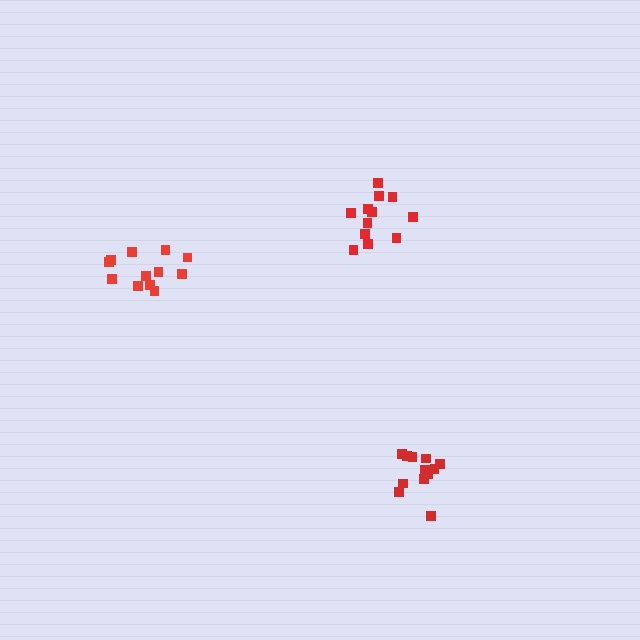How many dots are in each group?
Group 1: 12 dots, Group 2: 12 dots, Group 3: 12 dots (36 total).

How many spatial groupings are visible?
There are 3 spatial groupings.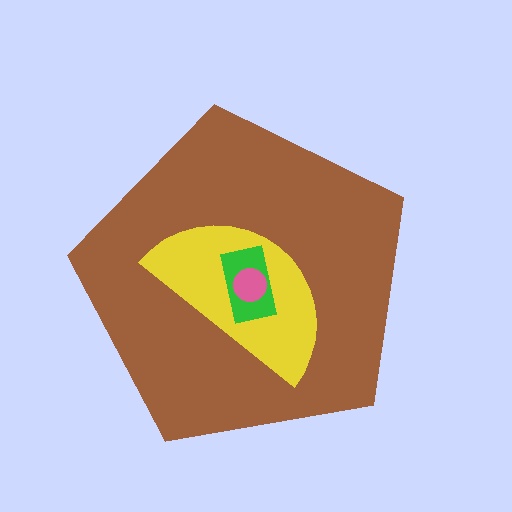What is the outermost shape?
The brown pentagon.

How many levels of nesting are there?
4.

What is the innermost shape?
The pink circle.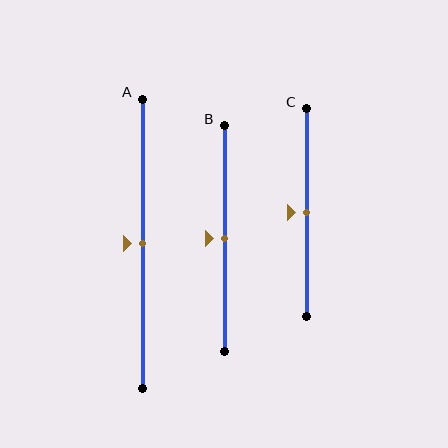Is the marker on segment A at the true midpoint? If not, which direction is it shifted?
Yes, the marker on segment A is at the true midpoint.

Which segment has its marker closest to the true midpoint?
Segment A has its marker closest to the true midpoint.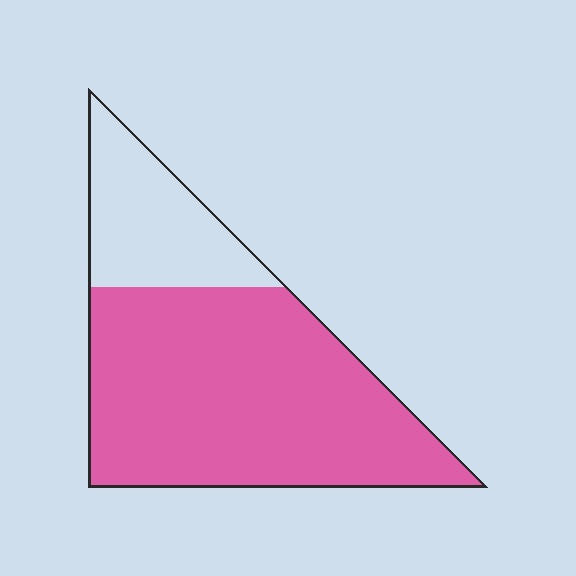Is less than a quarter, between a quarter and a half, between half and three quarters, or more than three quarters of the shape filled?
More than three quarters.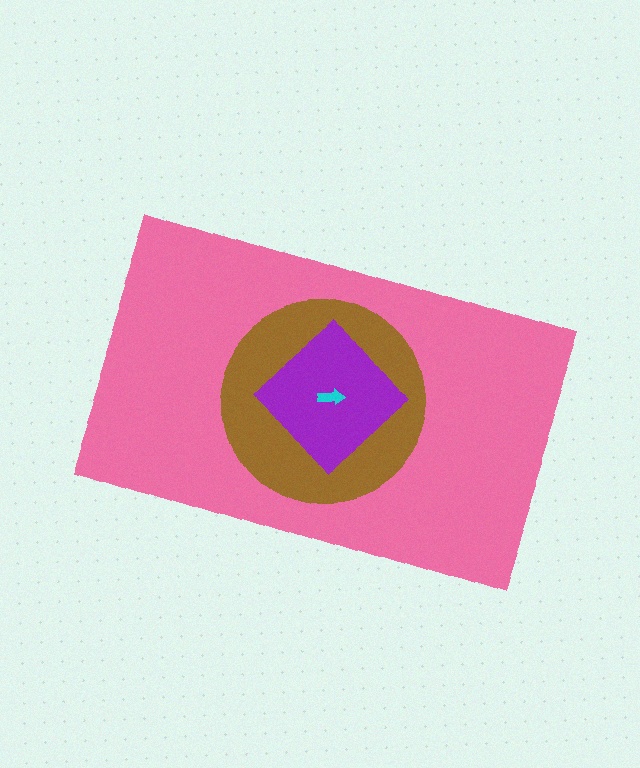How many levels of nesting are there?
4.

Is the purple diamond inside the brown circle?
Yes.